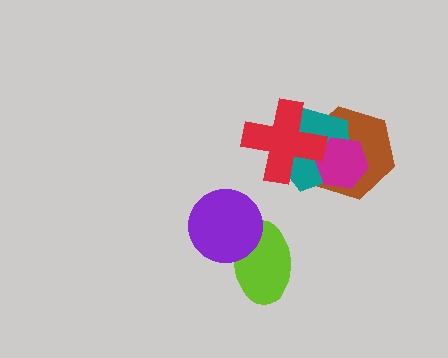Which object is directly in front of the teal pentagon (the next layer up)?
The magenta hexagon is directly in front of the teal pentagon.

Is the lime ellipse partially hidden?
Yes, it is partially covered by another shape.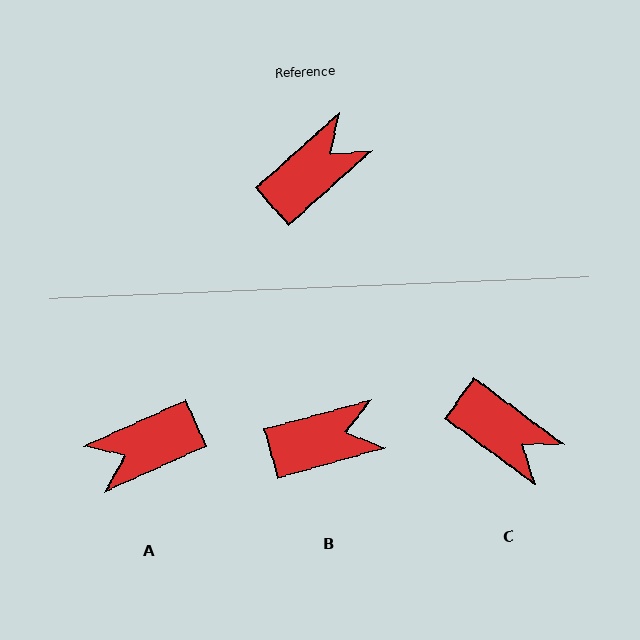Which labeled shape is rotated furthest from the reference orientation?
A, about 162 degrees away.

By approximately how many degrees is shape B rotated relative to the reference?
Approximately 27 degrees clockwise.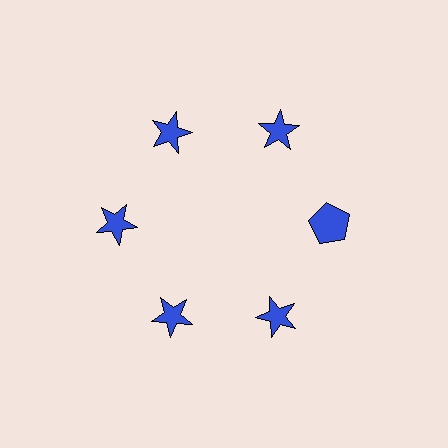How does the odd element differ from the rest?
It has a different shape: pentagon instead of star.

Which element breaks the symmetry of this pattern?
The blue pentagon at roughly the 3 o'clock position breaks the symmetry. All other shapes are blue stars.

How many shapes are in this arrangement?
There are 6 shapes arranged in a ring pattern.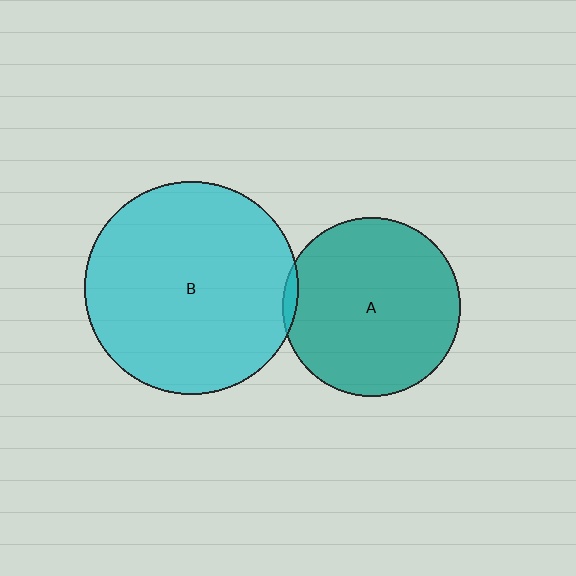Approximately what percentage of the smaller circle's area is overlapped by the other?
Approximately 5%.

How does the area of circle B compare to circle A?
Approximately 1.4 times.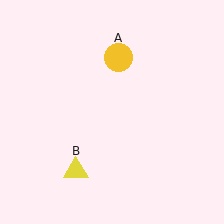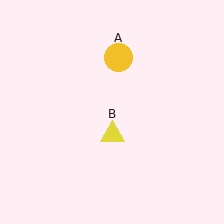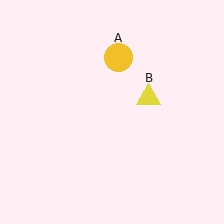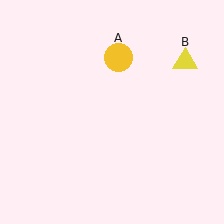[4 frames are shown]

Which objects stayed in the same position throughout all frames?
Yellow circle (object A) remained stationary.